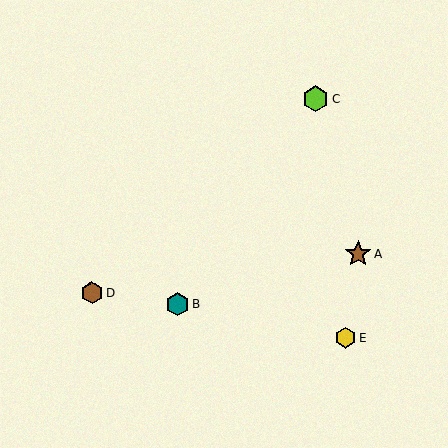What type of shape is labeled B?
Shape B is a teal hexagon.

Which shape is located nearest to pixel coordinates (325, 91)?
The lime hexagon (labeled C) at (316, 99) is nearest to that location.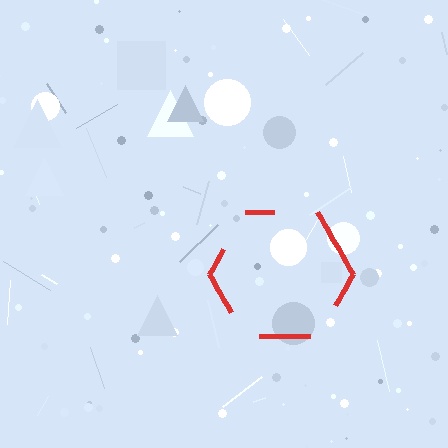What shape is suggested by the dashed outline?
The dashed outline suggests a hexagon.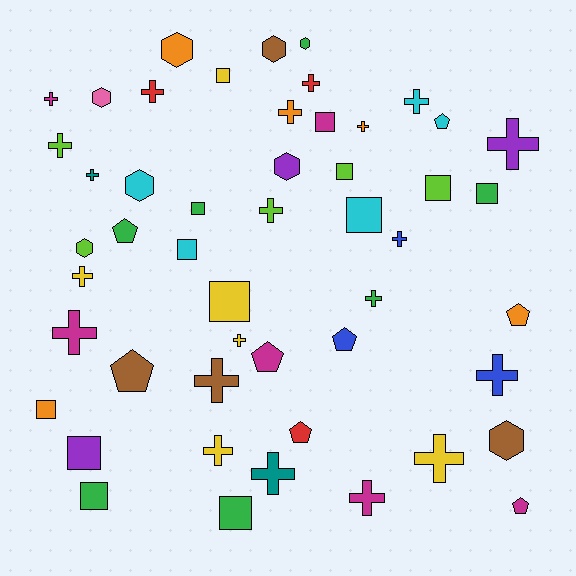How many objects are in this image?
There are 50 objects.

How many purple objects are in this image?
There are 3 purple objects.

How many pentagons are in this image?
There are 8 pentagons.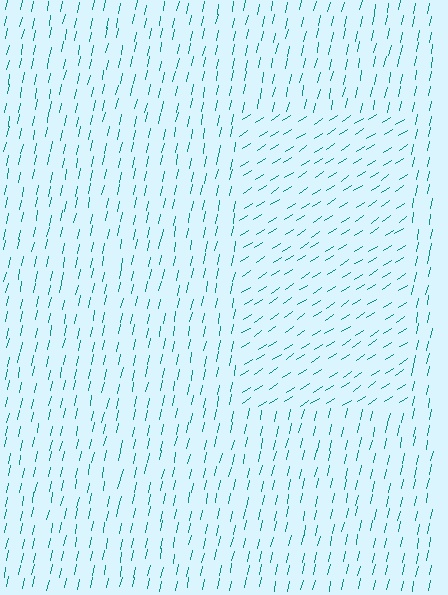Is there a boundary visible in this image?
Yes, there is a texture boundary formed by a change in line orientation.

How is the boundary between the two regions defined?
The boundary is defined purely by a change in line orientation (approximately 45 degrees difference). All lines are the same color and thickness.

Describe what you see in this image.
The image is filled with small teal line segments. A rectangle region in the image has lines oriented differently from the surrounding lines, creating a visible texture boundary.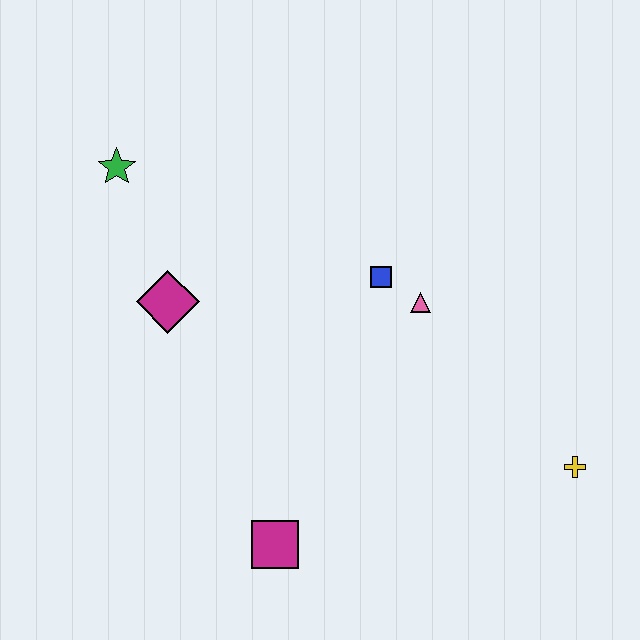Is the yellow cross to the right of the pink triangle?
Yes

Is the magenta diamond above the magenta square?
Yes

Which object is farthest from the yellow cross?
The green star is farthest from the yellow cross.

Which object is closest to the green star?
The magenta diamond is closest to the green star.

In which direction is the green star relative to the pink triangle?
The green star is to the left of the pink triangle.